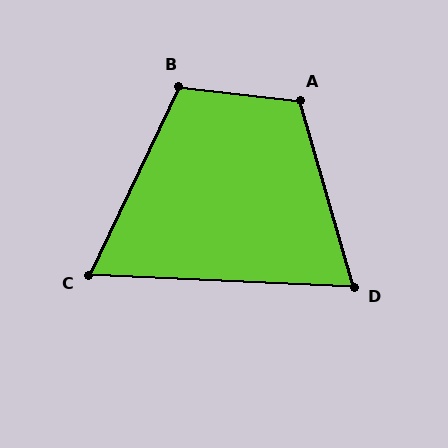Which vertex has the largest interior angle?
A, at approximately 113 degrees.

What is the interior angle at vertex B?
Approximately 109 degrees (obtuse).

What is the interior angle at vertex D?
Approximately 71 degrees (acute).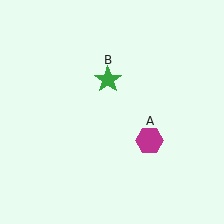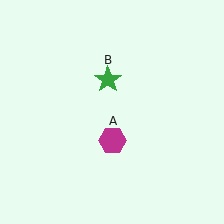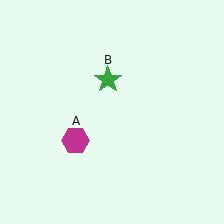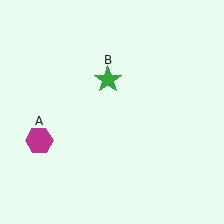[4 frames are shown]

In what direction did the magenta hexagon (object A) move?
The magenta hexagon (object A) moved left.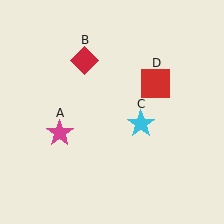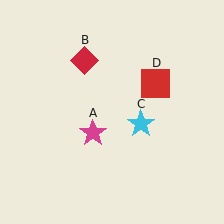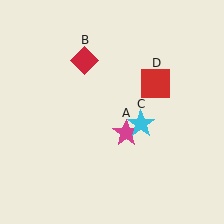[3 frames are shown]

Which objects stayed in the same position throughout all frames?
Red diamond (object B) and cyan star (object C) and red square (object D) remained stationary.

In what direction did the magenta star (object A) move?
The magenta star (object A) moved right.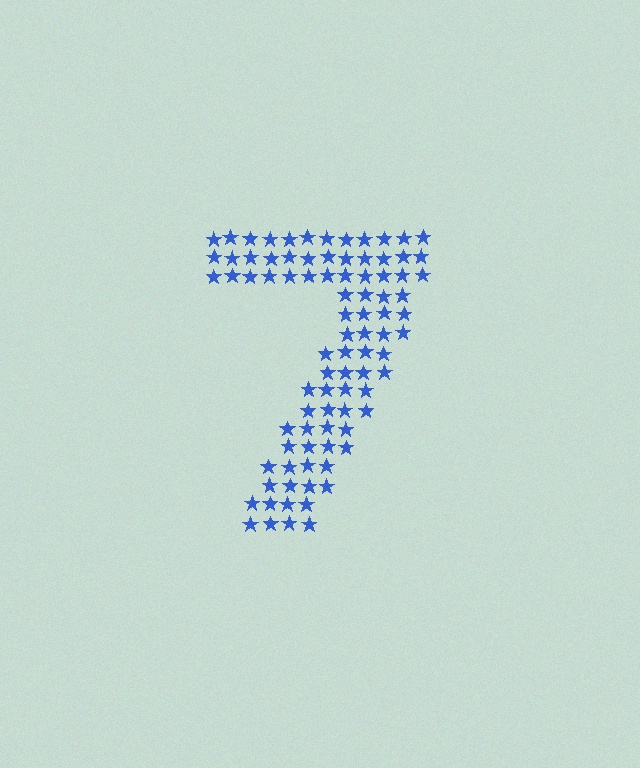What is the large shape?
The large shape is the digit 7.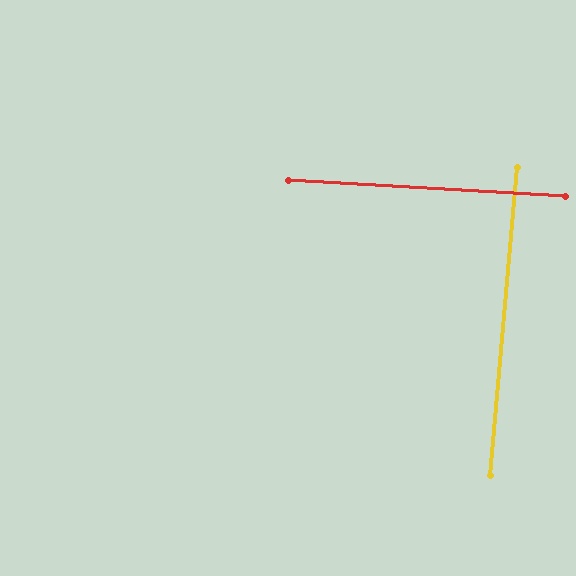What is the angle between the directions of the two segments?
Approximately 88 degrees.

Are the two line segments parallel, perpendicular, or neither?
Perpendicular — they meet at approximately 88°.